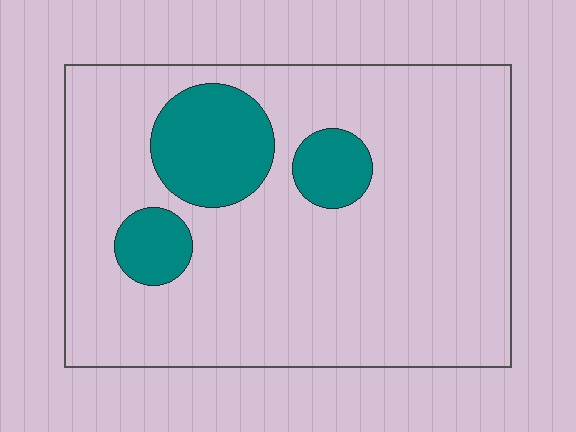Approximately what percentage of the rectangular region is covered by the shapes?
Approximately 15%.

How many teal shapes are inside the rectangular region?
3.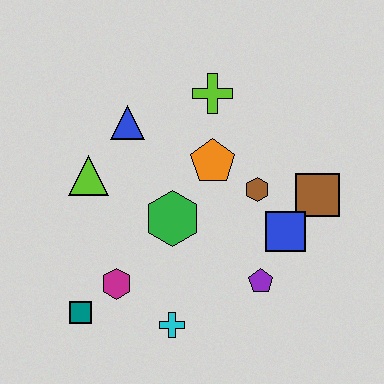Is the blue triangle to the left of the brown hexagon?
Yes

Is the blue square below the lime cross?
Yes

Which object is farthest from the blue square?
The teal square is farthest from the blue square.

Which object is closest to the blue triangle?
The lime triangle is closest to the blue triangle.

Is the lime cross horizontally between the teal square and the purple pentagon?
Yes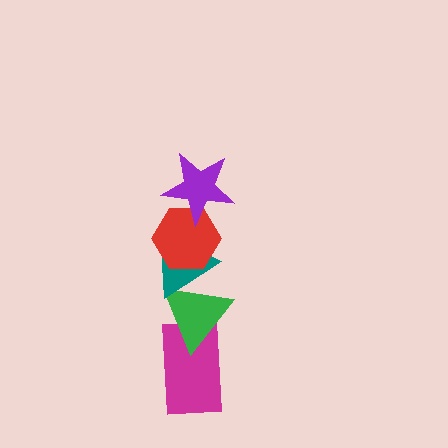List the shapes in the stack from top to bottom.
From top to bottom: the purple star, the red hexagon, the teal triangle, the green triangle, the magenta rectangle.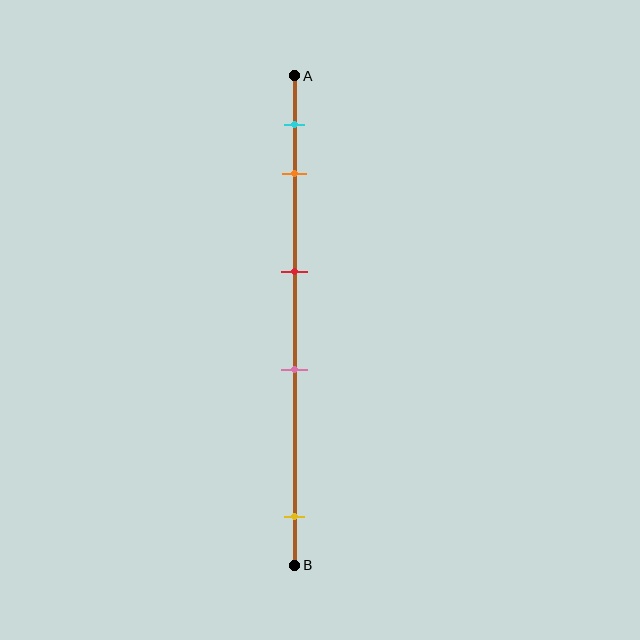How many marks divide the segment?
There are 5 marks dividing the segment.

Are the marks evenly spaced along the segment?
No, the marks are not evenly spaced.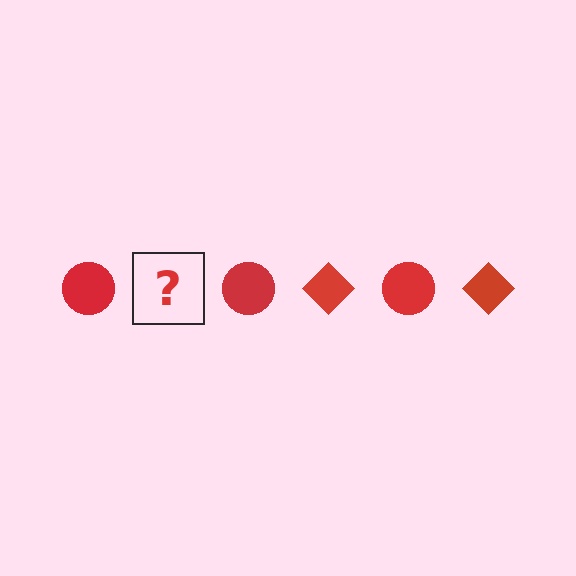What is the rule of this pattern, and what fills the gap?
The rule is that the pattern cycles through circle, diamond shapes in red. The gap should be filled with a red diamond.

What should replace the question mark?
The question mark should be replaced with a red diamond.